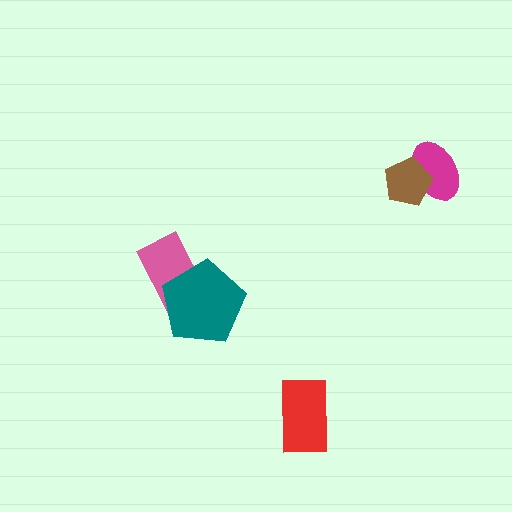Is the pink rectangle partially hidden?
Yes, it is partially covered by another shape.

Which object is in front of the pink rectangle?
The teal pentagon is in front of the pink rectangle.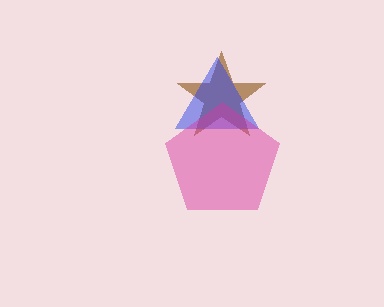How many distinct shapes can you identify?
There are 3 distinct shapes: a brown star, a blue triangle, a magenta pentagon.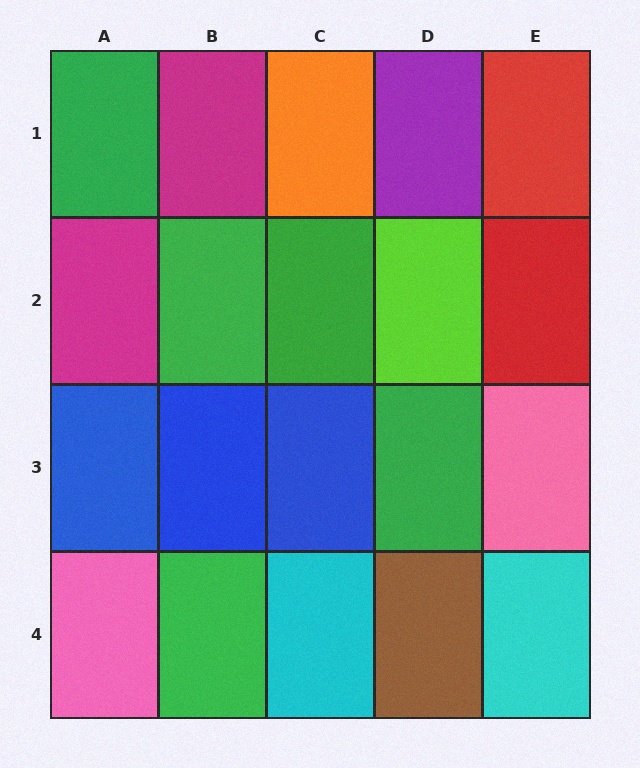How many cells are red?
2 cells are red.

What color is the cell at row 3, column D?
Green.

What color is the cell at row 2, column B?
Green.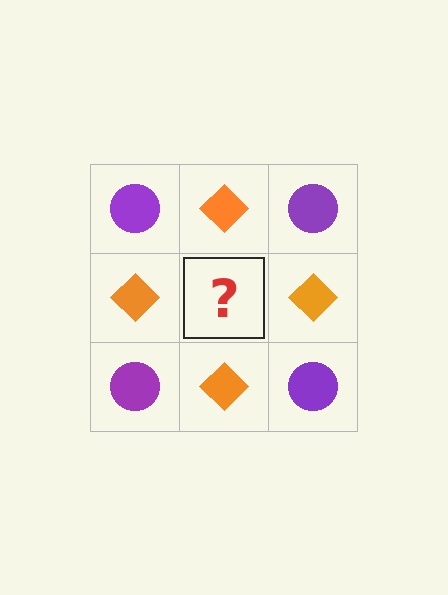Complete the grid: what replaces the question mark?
The question mark should be replaced with a purple circle.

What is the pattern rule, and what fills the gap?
The rule is that it alternates purple circle and orange diamond in a checkerboard pattern. The gap should be filled with a purple circle.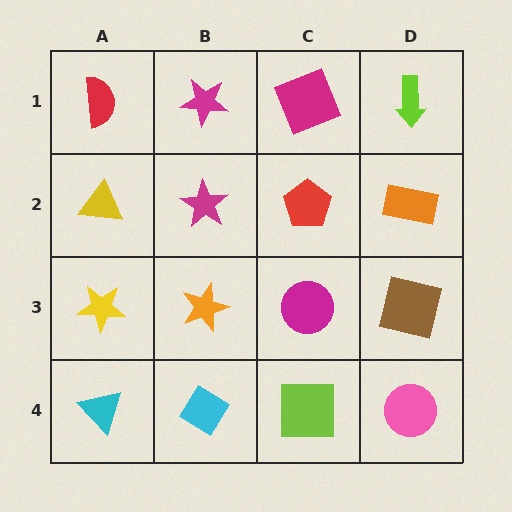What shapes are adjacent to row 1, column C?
A red pentagon (row 2, column C), a magenta star (row 1, column B), a lime arrow (row 1, column D).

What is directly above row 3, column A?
A yellow triangle.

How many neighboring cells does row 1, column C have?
3.